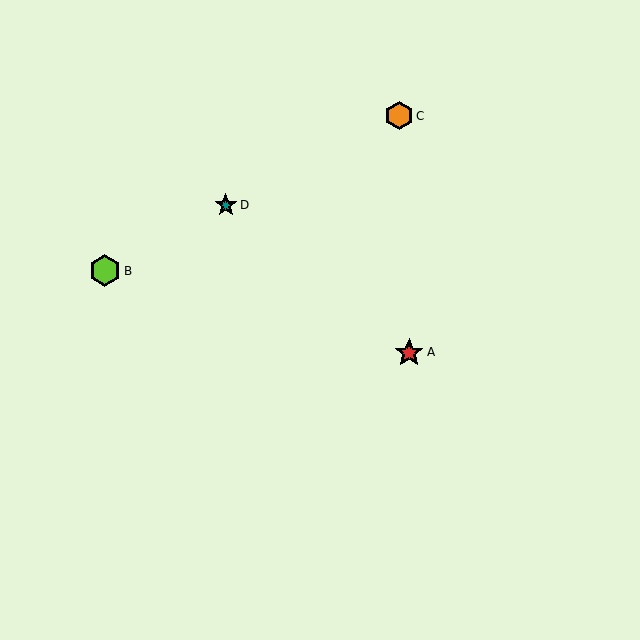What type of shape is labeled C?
Shape C is an orange hexagon.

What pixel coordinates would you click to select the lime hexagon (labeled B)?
Click at (105, 271) to select the lime hexagon B.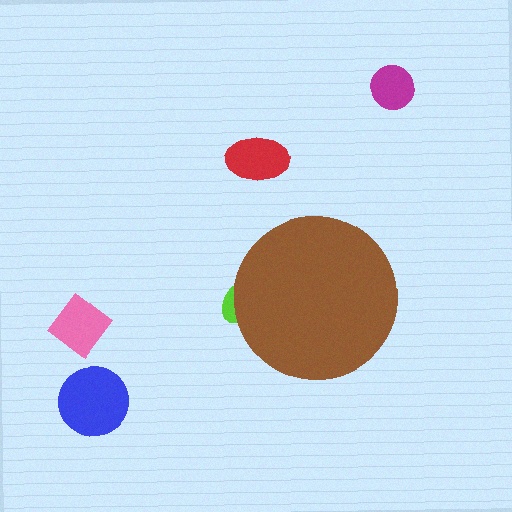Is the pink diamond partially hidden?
No, the pink diamond is fully visible.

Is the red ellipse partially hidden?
No, the red ellipse is fully visible.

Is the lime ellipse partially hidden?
Yes, the lime ellipse is partially hidden behind the brown circle.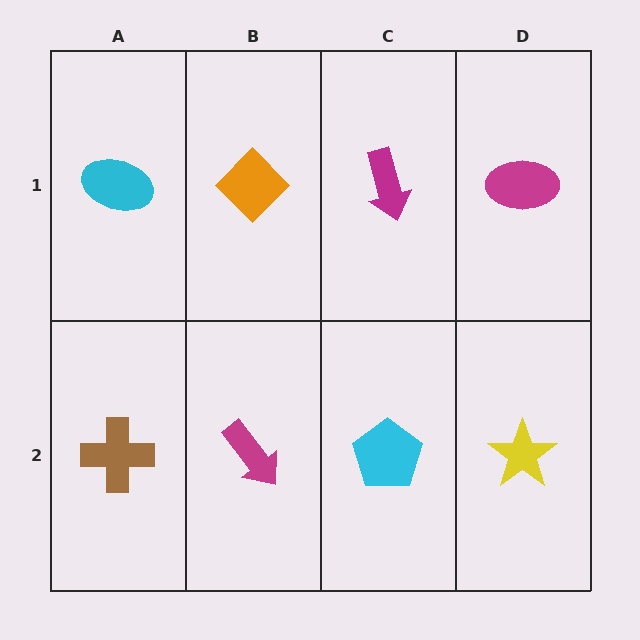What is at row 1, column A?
A cyan ellipse.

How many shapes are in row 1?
4 shapes.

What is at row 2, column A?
A brown cross.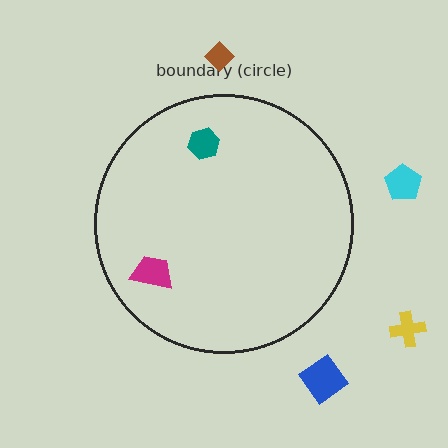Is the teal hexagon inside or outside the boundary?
Inside.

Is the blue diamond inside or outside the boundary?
Outside.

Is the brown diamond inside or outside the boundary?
Outside.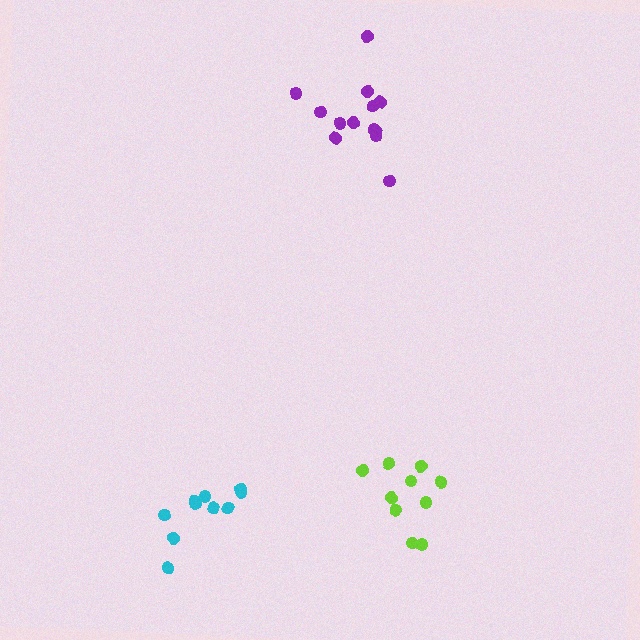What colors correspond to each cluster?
The clusters are colored: purple, lime, cyan.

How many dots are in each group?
Group 1: 13 dots, Group 2: 10 dots, Group 3: 10 dots (33 total).